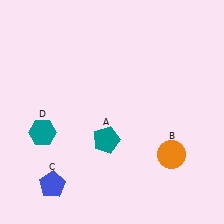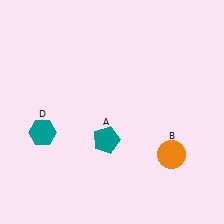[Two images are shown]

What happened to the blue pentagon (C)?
The blue pentagon (C) was removed in Image 2. It was in the bottom-left area of Image 1.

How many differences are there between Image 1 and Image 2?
There is 1 difference between the two images.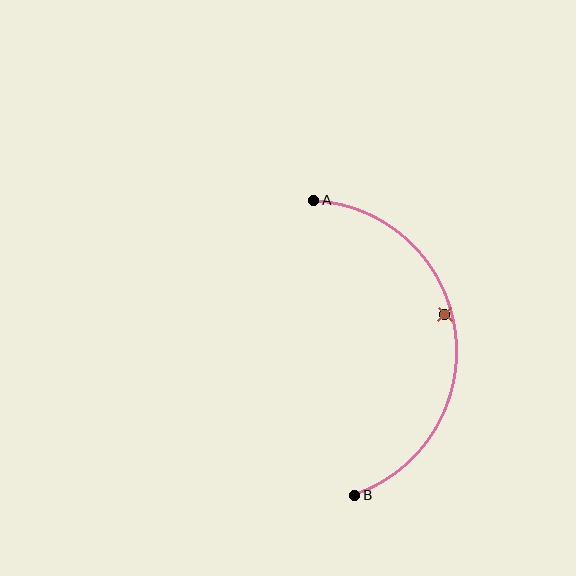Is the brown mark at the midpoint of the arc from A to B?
No — the brown mark does not lie on the arc at all. It sits slightly inside the curve.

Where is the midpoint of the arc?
The arc midpoint is the point on the curve farthest from the straight line joining A and B. It sits to the right of that line.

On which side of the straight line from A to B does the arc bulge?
The arc bulges to the right of the straight line connecting A and B.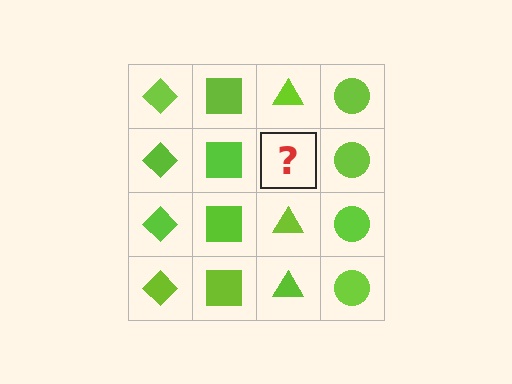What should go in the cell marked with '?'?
The missing cell should contain a lime triangle.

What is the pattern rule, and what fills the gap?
The rule is that each column has a consistent shape. The gap should be filled with a lime triangle.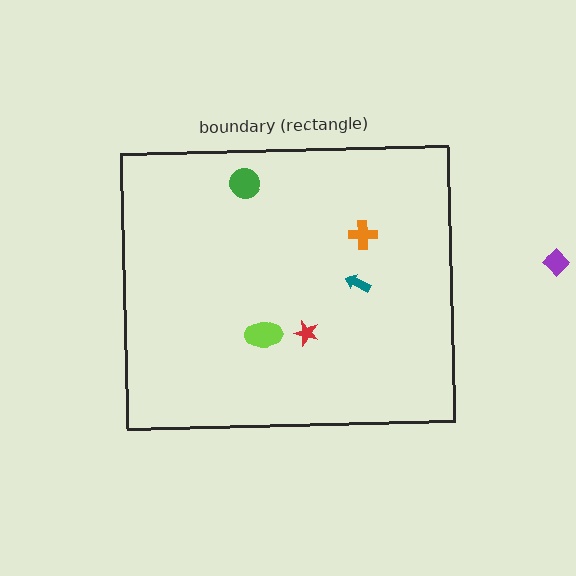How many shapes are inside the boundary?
5 inside, 1 outside.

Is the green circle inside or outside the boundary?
Inside.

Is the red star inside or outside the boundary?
Inside.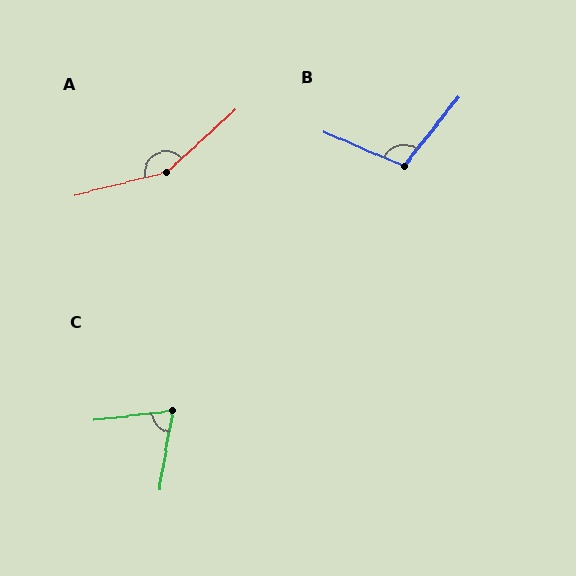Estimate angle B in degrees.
Approximately 105 degrees.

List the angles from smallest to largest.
C (74°), B (105°), A (151°).